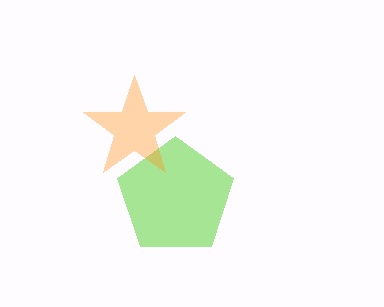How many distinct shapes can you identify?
There are 2 distinct shapes: a lime pentagon, an orange star.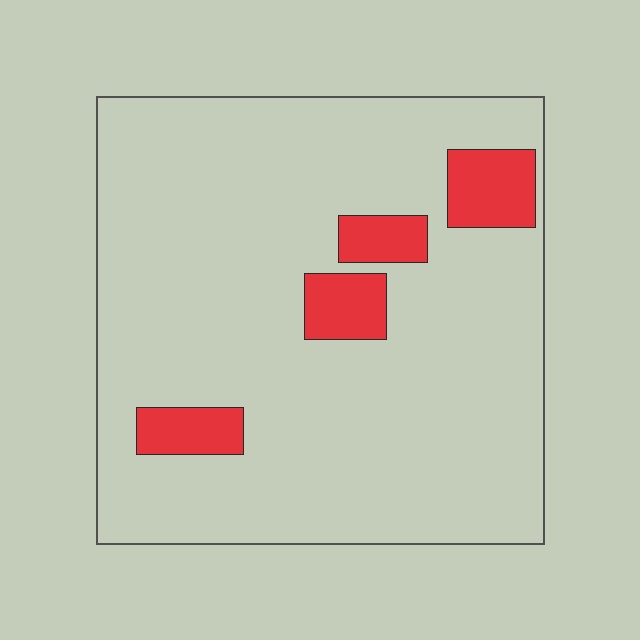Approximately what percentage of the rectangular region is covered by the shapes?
Approximately 10%.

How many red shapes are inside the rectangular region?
4.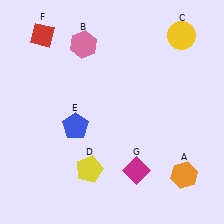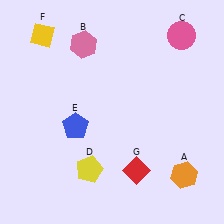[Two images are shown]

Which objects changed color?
C changed from yellow to pink. F changed from red to yellow. G changed from magenta to red.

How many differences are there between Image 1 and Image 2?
There are 3 differences between the two images.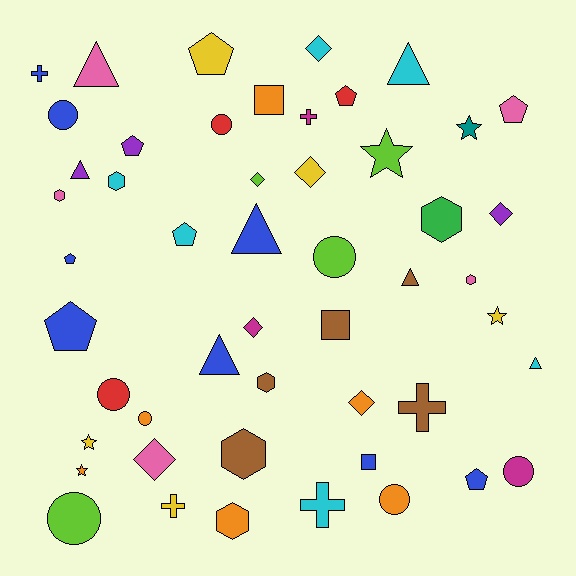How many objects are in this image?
There are 50 objects.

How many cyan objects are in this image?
There are 6 cyan objects.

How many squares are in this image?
There are 3 squares.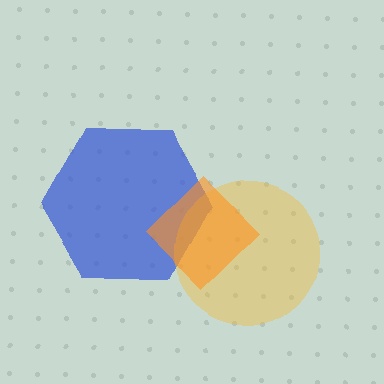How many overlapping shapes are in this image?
There are 3 overlapping shapes in the image.